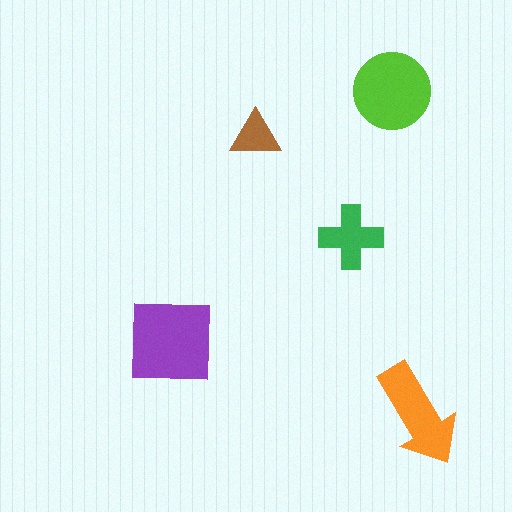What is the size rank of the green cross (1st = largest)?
4th.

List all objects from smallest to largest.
The brown triangle, the green cross, the orange arrow, the lime circle, the purple square.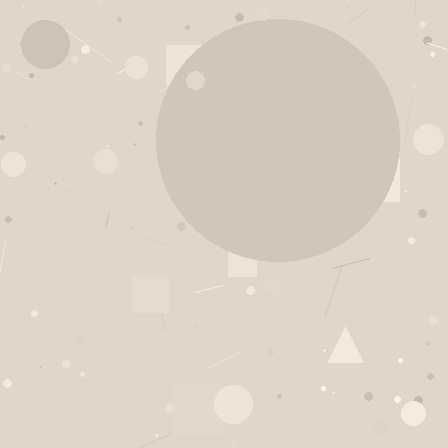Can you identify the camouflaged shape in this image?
The camouflaged shape is a circle.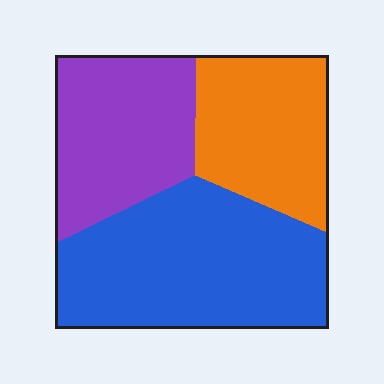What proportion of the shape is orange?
Orange covers 27% of the shape.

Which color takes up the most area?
Blue, at roughly 45%.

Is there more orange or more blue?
Blue.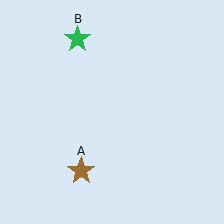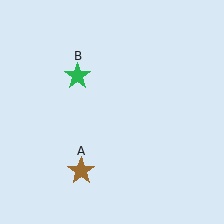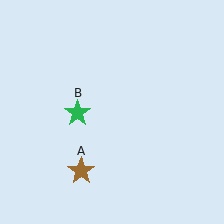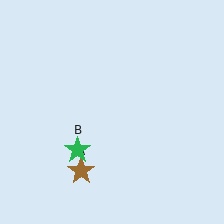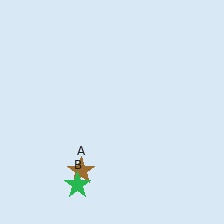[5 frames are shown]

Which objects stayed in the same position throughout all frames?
Brown star (object A) remained stationary.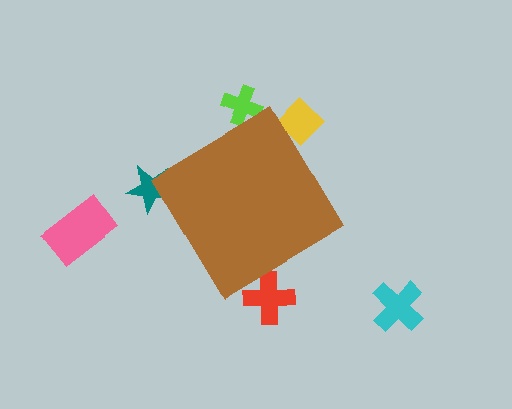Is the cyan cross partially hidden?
No, the cyan cross is fully visible.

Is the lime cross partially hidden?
Yes, the lime cross is partially hidden behind the brown diamond.